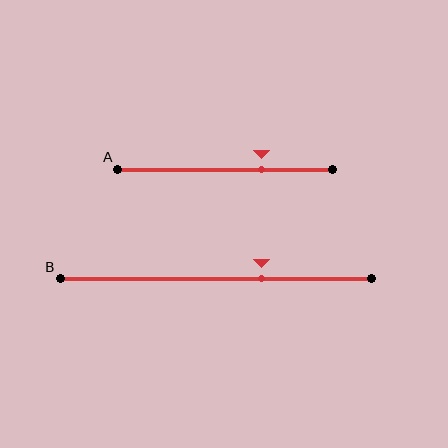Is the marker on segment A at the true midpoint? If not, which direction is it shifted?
No, the marker on segment A is shifted to the right by about 17% of the segment length.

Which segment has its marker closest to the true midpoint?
Segment B has its marker closest to the true midpoint.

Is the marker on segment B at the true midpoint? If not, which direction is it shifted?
No, the marker on segment B is shifted to the right by about 15% of the segment length.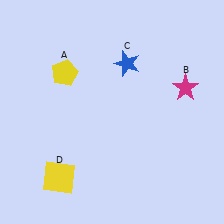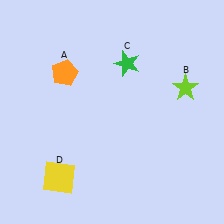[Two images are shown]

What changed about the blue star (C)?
In Image 1, C is blue. In Image 2, it changed to green.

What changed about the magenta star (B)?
In Image 1, B is magenta. In Image 2, it changed to lime.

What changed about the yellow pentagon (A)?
In Image 1, A is yellow. In Image 2, it changed to orange.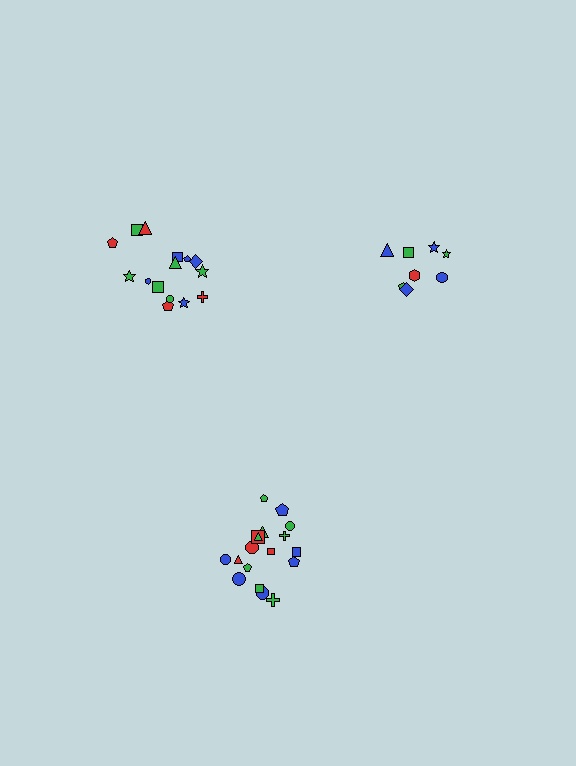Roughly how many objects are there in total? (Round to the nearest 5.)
Roughly 40 objects in total.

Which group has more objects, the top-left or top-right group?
The top-left group.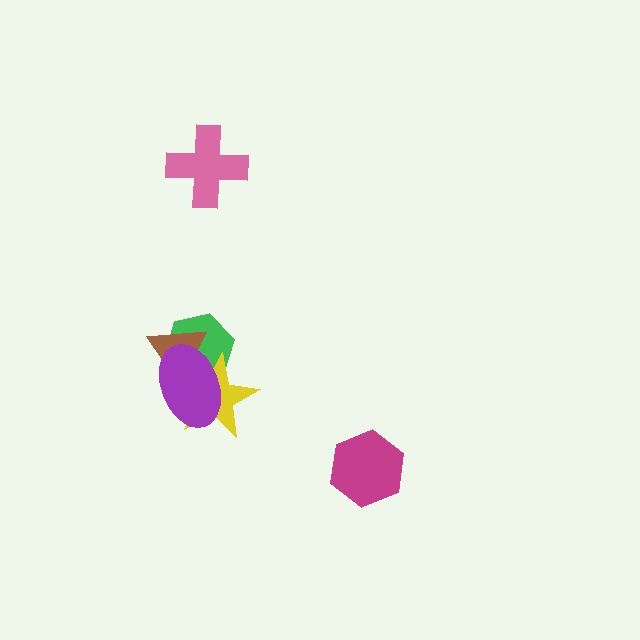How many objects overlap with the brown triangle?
3 objects overlap with the brown triangle.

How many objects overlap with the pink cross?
0 objects overlap with the pink cross.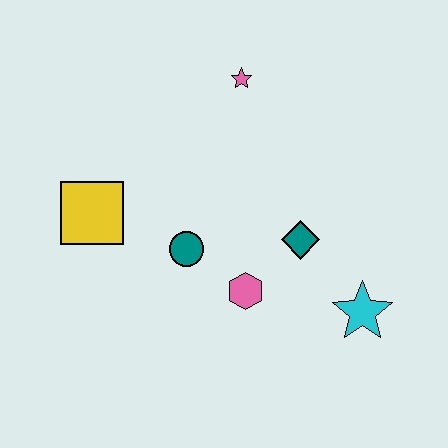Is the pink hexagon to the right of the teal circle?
Yes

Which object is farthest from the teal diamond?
The yellow square is farthest from the teal diamond.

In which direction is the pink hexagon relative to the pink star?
The pink hexagon is below the pink star.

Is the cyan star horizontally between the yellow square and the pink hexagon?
No